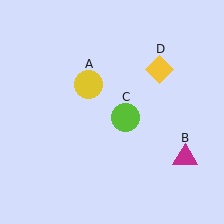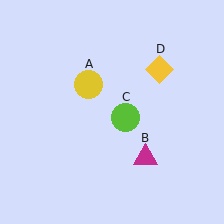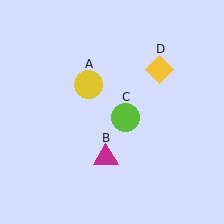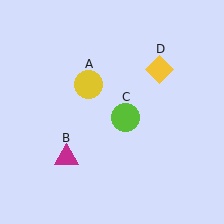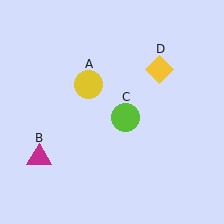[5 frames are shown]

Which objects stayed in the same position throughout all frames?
Yellow circle (object A) and lime circle (object C) and yellow diamond (object D) remained stationary.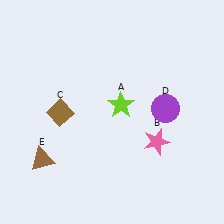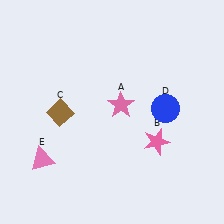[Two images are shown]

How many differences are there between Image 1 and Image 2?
There are 3 differences between the two images.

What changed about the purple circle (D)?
In Image 1, D is purple. In Image 2, it changed to blue.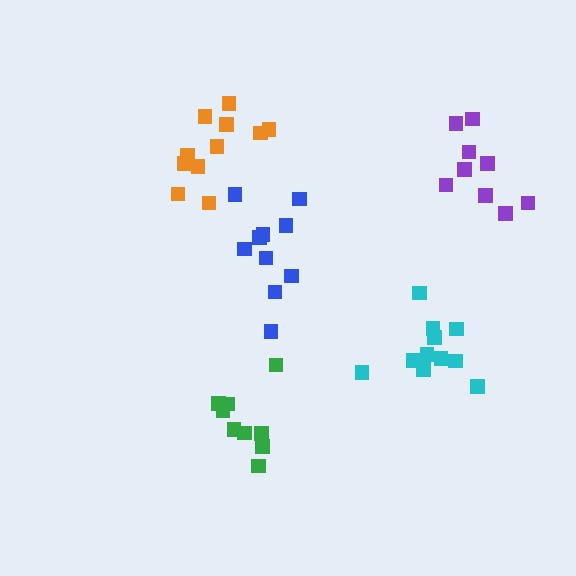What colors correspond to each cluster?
The clusters are colored: blue, green, purple, cyan, orange.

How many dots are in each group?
Group 1: 10 dots, Group 2: 9 dots, Group 3: 9 dots, Group 4: 11 dots, Group 5: 11 dots (50 total).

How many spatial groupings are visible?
There are 5 spatial groupings.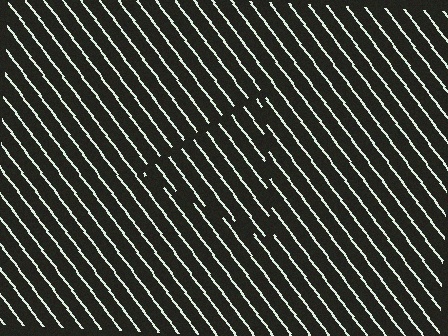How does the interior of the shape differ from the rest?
The interior of the shape contains the same grating, shifted by half a period — the contour is defined by the phase discontinuity where line-ends from the inner and outer gratings abut.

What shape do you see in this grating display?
An illusory triangle. The interior of the shape contains the same grating, shifted by half a period — the contour is defined by the phase discontinuity where line-ends from the inner and outer gratings abut.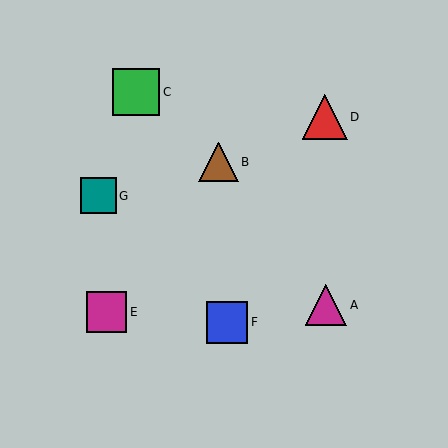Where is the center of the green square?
The center of the green square is at (136, 92).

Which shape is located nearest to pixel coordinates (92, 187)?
The teal square (labeled G) at (98, 196) is nearest to that location.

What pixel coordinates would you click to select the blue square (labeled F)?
Click at (227, 322) to select the blue square F.